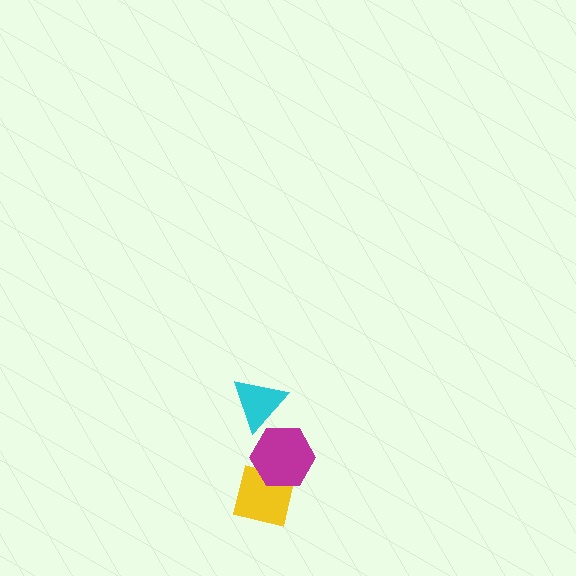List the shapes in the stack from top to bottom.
From top to bottom: the cyan triangle, the magenta hexagon, the yellow square.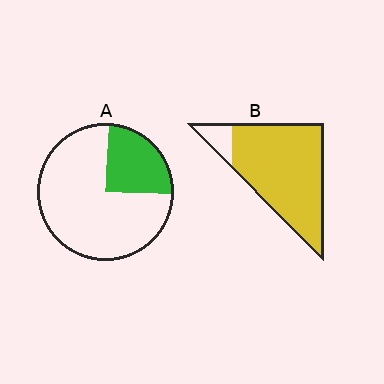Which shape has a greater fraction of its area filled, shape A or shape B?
Shape B.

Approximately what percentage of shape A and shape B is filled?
A is approximately 25% and B is approximately 90%.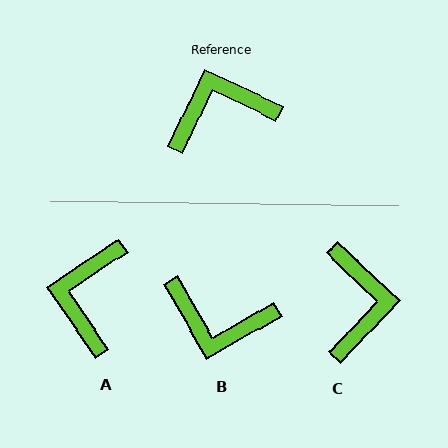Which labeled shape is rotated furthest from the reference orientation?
B, about 145 degrees away.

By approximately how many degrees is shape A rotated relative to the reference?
Approximately 60 degrees counter-clockwise.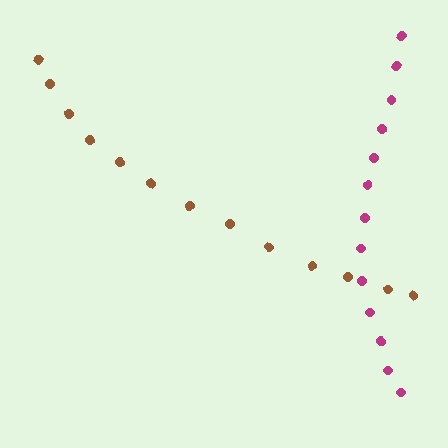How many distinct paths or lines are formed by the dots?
There are 2 distinct paths.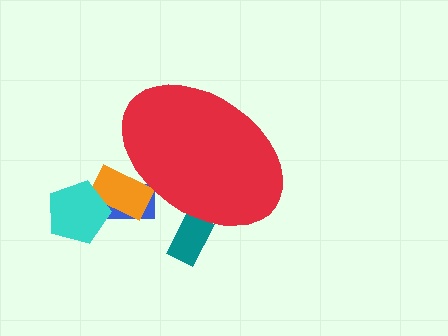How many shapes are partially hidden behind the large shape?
3 shapes are partially hidden.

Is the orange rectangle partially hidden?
Yes, the orange rectangle is partially hidden behind the red ellipse.